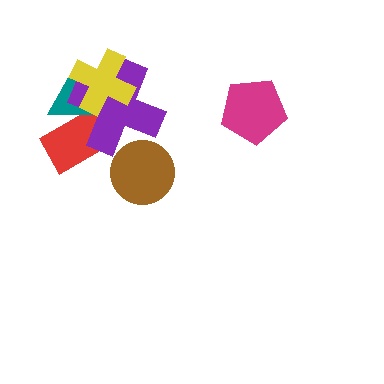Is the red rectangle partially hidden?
Yes, it is partially covered by another shape.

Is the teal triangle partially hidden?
Yes, it is partially covered by another shape.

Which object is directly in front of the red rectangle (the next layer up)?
The teal triangle is directly in front of the red rectangle.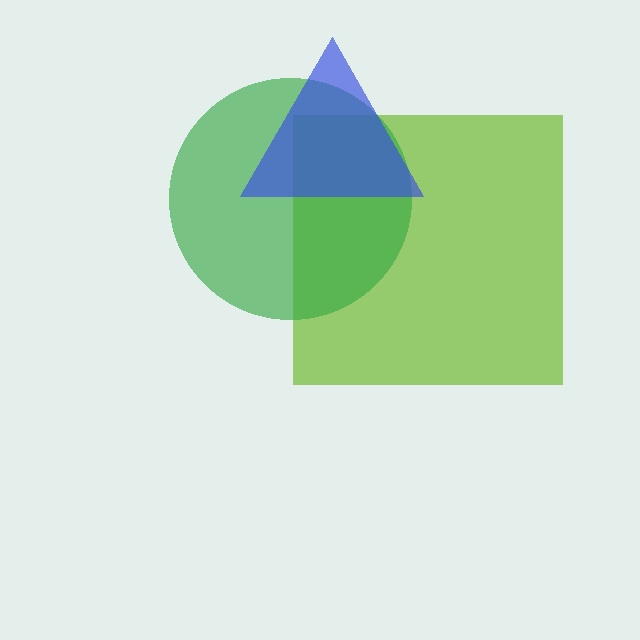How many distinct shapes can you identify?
There are 3 distinct shapes: a lime square, a green circle, a blue triangle.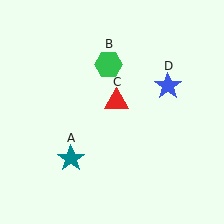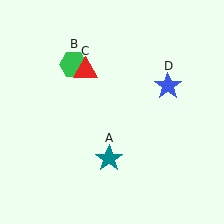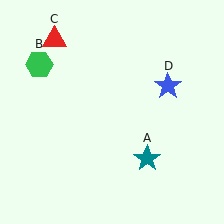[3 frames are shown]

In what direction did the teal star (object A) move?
The teal star (object A) moved right.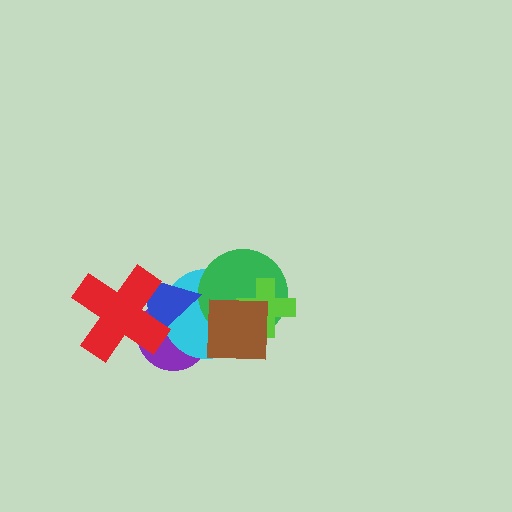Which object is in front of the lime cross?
The brown square is in front of the lime cross.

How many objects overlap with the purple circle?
4 objects overlap with the purple circle.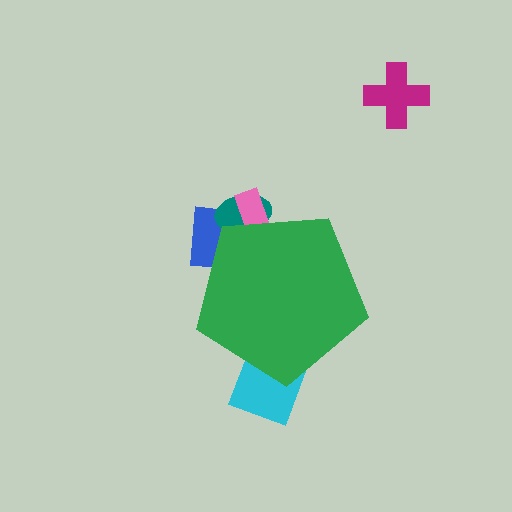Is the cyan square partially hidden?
Yes, the cyan square is partially hidden behind the green pentagon.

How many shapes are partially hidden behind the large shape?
4 shapes are partially hidden.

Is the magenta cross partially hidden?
No, the magenta cross is fully visible.